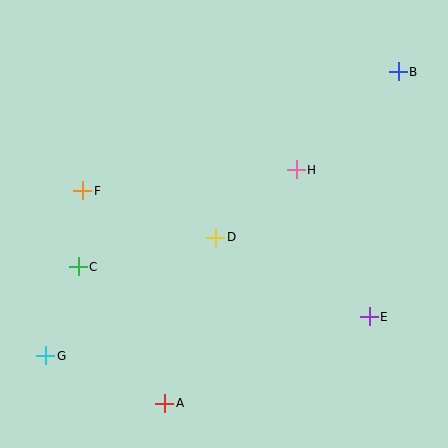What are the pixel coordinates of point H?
Point H is at (296, 170).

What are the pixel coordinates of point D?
Point D is at (216, 237).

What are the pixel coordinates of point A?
Point A is at (165, 403).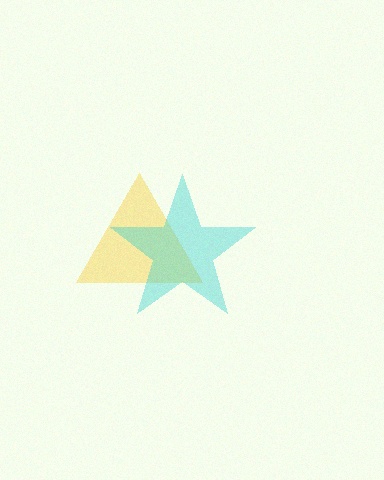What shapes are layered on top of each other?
The layered shapes are: a yellow triangle, a cyan star.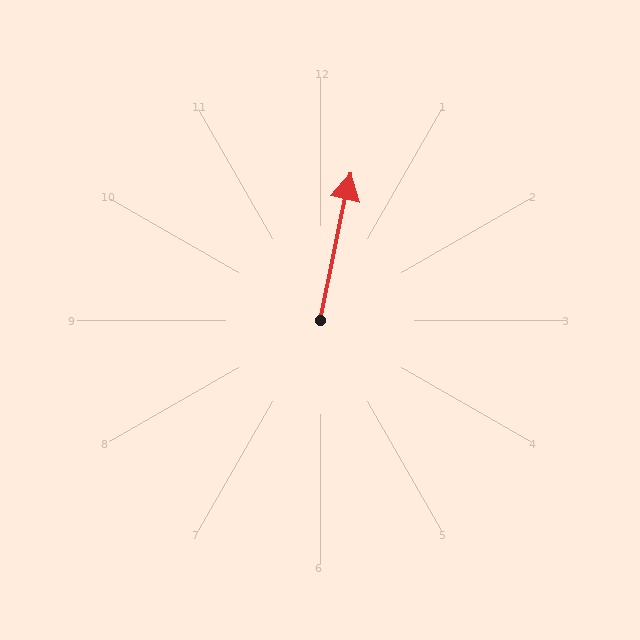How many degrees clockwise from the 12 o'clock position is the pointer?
Approximately 12 degrees.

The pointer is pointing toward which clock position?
Roughly 12 o'clock.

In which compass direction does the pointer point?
North.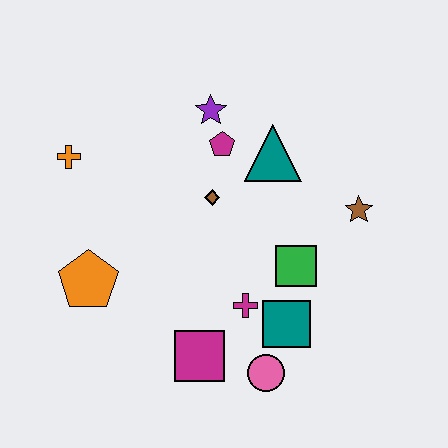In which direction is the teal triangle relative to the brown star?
The teal triangle is to the left of the brown star.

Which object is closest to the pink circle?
The teal square is closest to the pink circle.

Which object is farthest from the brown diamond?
The pink circle is farthest from the brown diamond.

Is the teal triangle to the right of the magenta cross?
Yes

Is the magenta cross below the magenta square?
No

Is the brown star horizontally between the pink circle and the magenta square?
No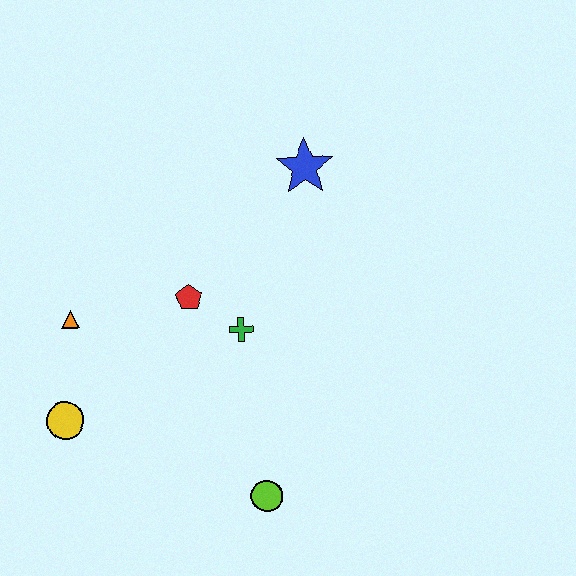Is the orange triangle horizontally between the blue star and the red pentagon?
No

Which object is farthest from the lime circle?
The blue star is farthest from the lime circle.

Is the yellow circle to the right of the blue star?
No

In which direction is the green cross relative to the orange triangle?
The green cross is to the right of the orange triangle.